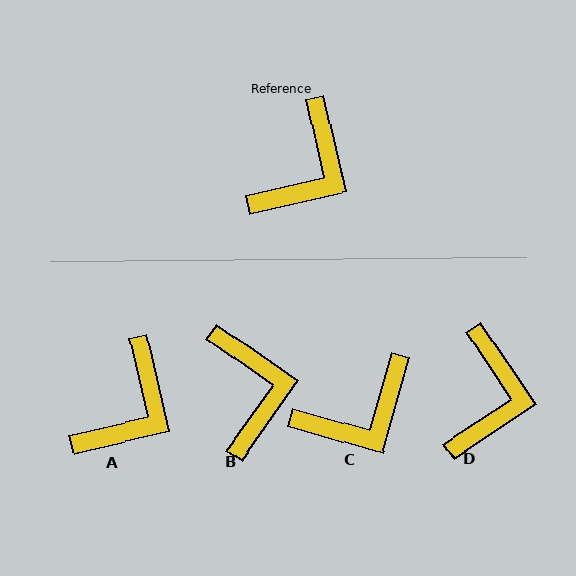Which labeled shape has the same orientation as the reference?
A.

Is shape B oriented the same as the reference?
No, it is off by about 42 degrees.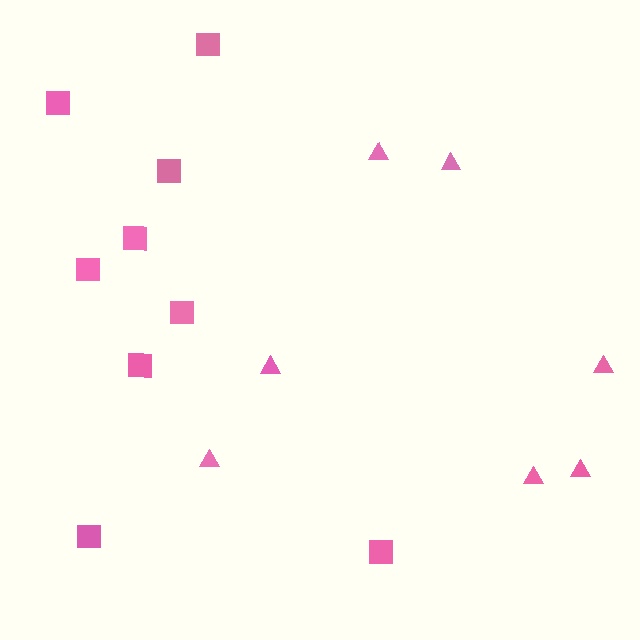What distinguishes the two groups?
There are 2 groups: one group of triangles (7) and one group of squares (9).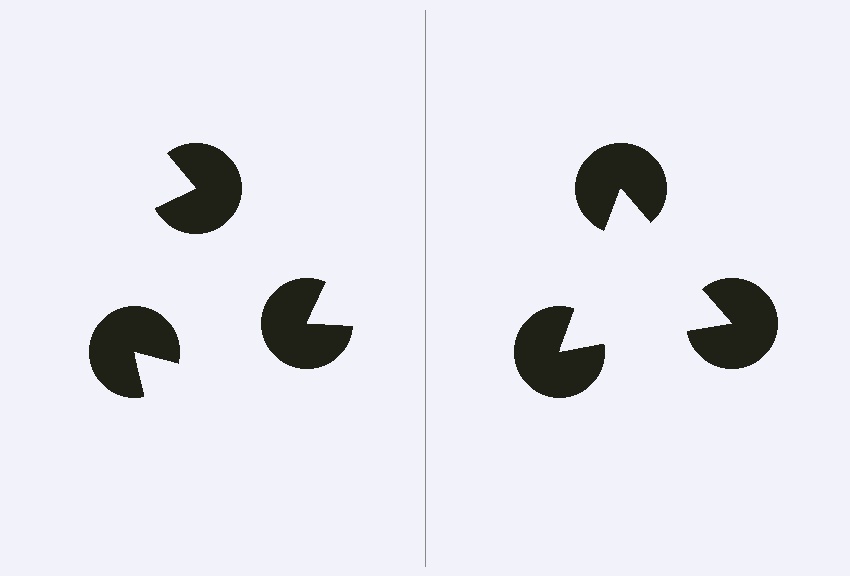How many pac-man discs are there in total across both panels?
6 — 3 on each side.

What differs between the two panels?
The pac-man discs are positioned identically on both sides; only the wedge orientations differ. On the right they align to a triangle; on the left they are misaligned.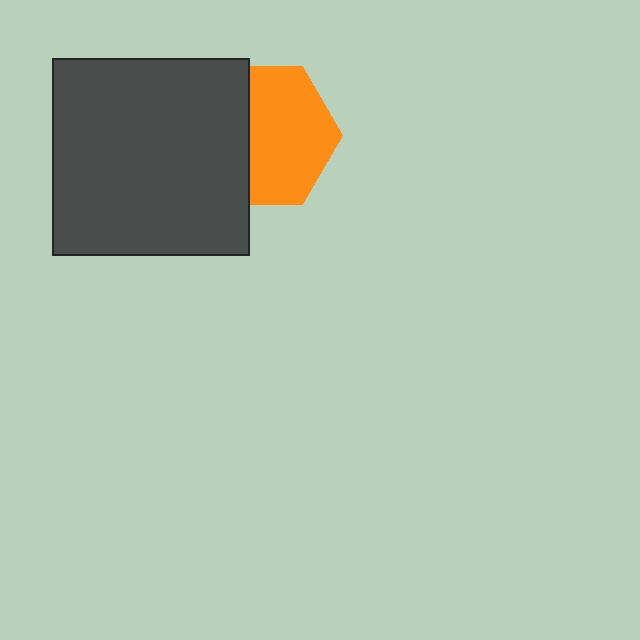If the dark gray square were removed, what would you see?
You would see the complete orange hexagon.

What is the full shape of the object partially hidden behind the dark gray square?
The partially hidden object is an orange hexagon.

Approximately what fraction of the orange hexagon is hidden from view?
Roughly 39% of the orange hexagon is hidden behind the dark gray square.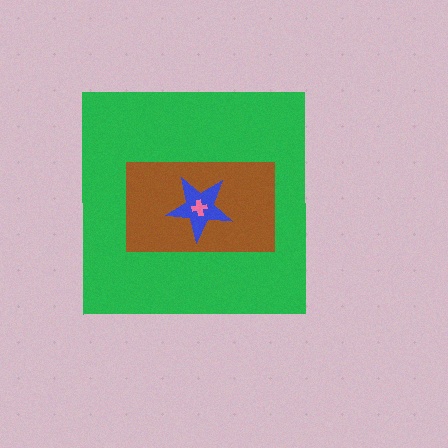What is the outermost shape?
The green square.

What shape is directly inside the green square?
The brown rectangle.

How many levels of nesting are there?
4.